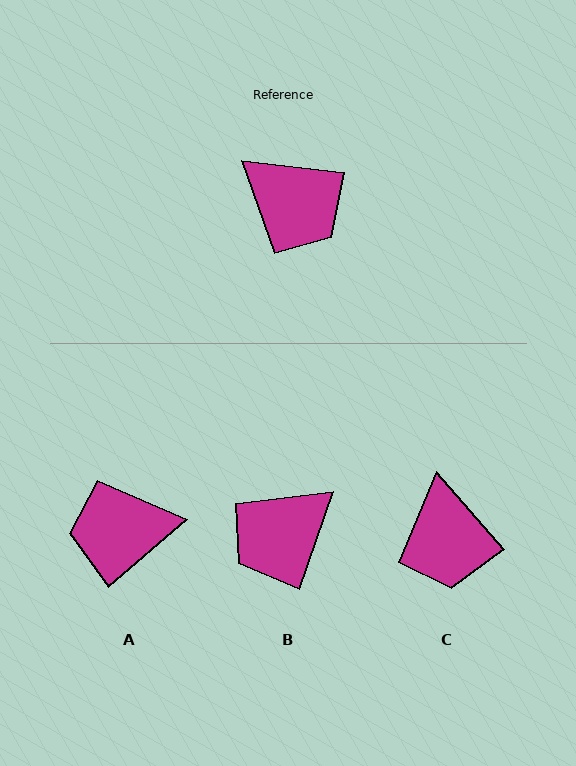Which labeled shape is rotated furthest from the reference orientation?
A, about 133 degrees away.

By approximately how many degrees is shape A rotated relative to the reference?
Approximately 133 degrees clockwise.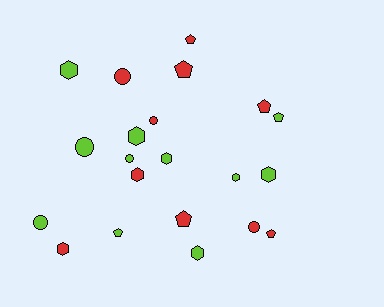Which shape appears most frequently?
Hexagon, with 8 objects.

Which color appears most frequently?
Lime, with 11 objects.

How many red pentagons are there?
There are 5 red pentagons.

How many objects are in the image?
There are 21 objects.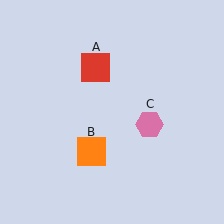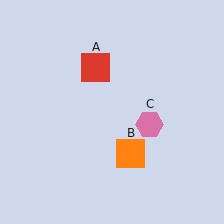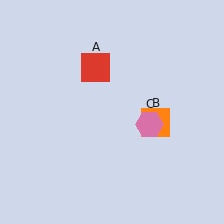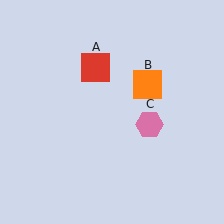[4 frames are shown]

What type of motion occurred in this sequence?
The orange square (object B) rotated counterclockwise around the center of the scene.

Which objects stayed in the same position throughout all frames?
Red square (object A) and pink hexagon (object C) remained stationary.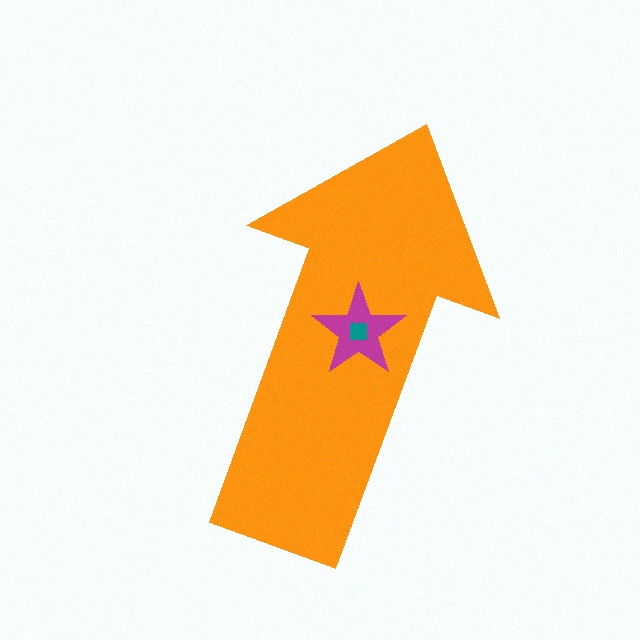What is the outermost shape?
The orange arrow.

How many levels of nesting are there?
3.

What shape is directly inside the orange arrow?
The magenta star.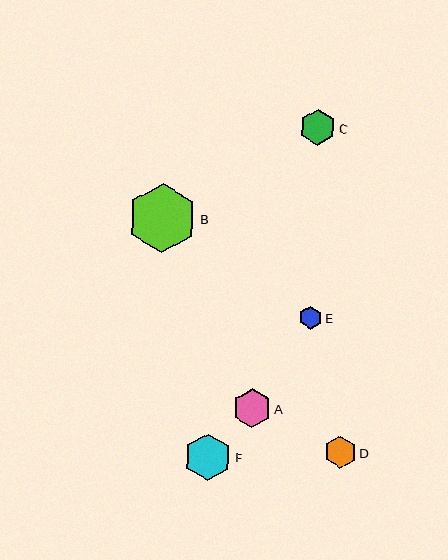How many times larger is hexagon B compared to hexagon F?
Hexagon B is approximately 1.5 times the size of hexagon F.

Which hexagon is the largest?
Hexagon B is the largest with a size of approximately 69 pixels.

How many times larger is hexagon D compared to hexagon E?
Hexagon D is approximately 1.4 times the size of hexagon E.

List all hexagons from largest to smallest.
From largest to smallest: B, F, A, C, D, E.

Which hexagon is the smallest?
Hexagon E is the smallest with a size of approximately 23 pixels.